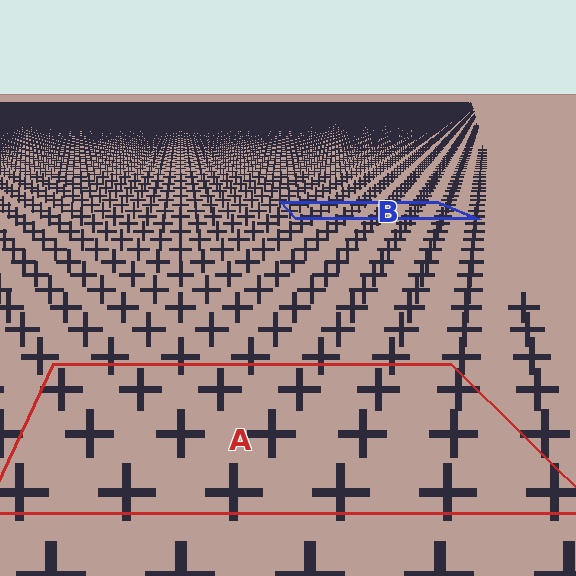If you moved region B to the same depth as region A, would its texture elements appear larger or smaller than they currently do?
They would appear larger. At a closer depth, the same texture elements are projected at a bigger on-screen size.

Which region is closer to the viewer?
Region A is closer. The texture elements there are larger and more spread out.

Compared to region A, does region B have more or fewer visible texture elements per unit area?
Region B has more texture elements per unit area — they are packed more densely because it is farther away.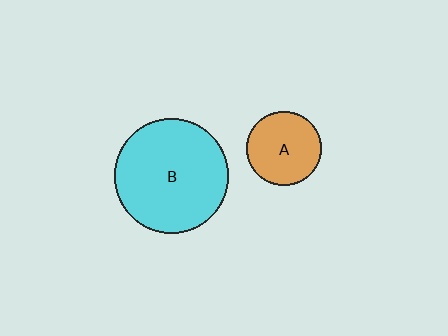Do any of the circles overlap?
No, none of the circles overlap.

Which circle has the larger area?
Circle B (cyan).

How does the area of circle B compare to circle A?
Approximately 2.4 times.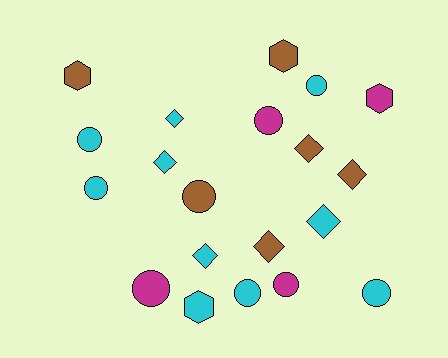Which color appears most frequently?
Cyan, with 10 objects.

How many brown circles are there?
There is 1 brown circle.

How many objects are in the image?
There are 20 objects.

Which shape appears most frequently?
Circle, with 9 objects.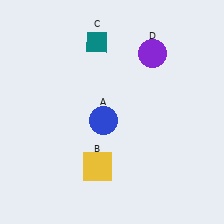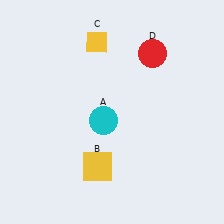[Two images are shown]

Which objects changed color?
A changed from blue to cyan. C changed from teal to yellow. D changed from purple to red.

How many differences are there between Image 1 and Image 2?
There are 3 differences between the two images.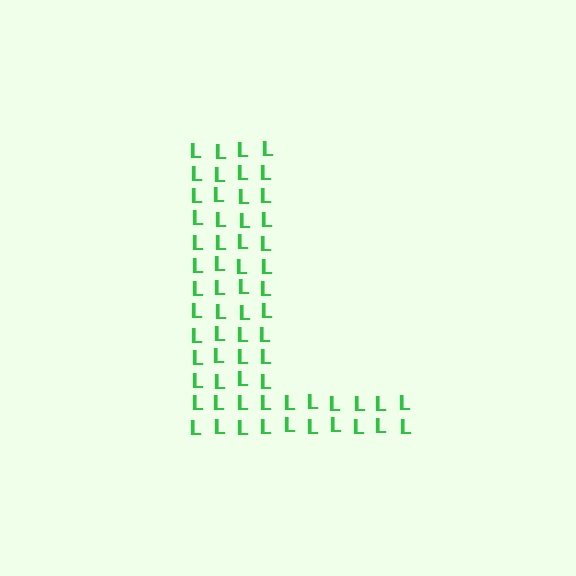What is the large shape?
The large shape is the letter L.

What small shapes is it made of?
It is made of small letter L's.